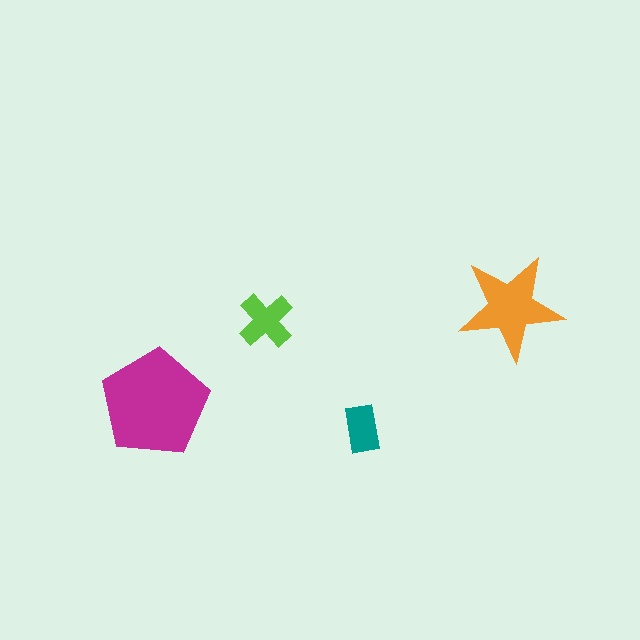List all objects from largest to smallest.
The magenta pentagon, the orange star, the lime cross, the teal rectangle.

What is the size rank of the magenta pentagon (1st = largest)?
1st.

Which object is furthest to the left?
The magenta pentagon is leftmost.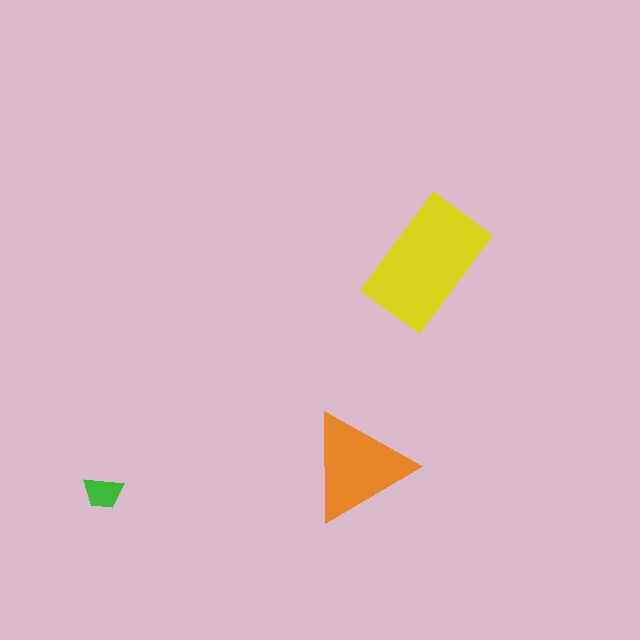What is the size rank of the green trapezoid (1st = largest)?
3rd.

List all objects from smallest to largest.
The green trapezoid, the orange triangle, the yellow rectangle.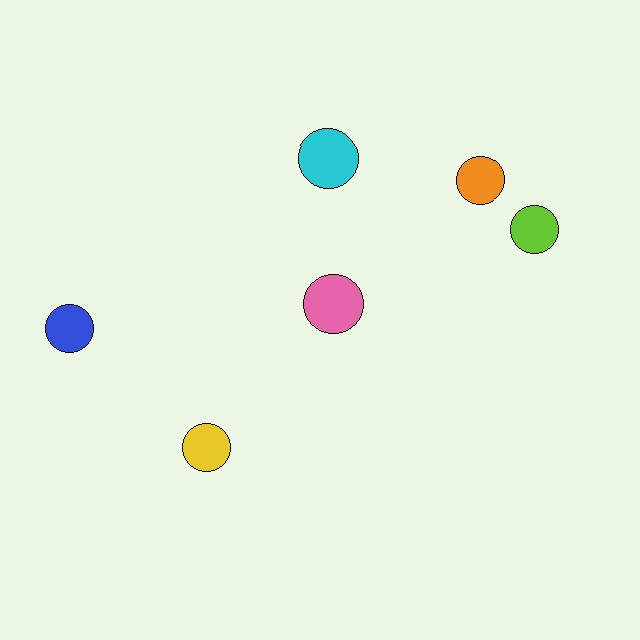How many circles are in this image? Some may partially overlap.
There are 6 circles.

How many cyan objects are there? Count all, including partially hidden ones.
There is 1 cyan object.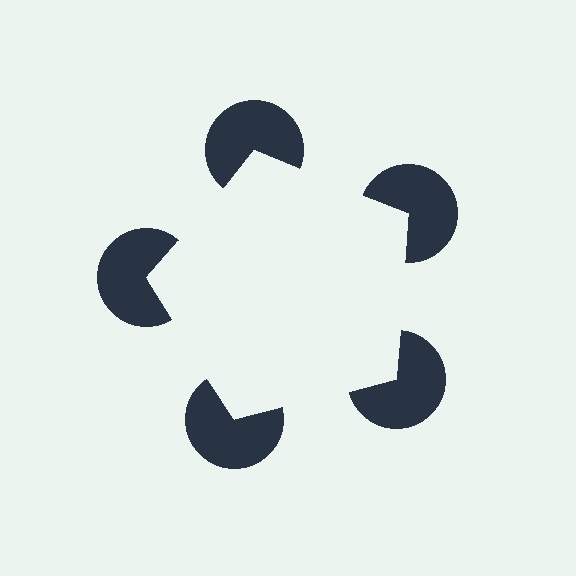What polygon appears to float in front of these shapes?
An illusory pentagon — its edges are inferred from the aligned wedge cuts in the pac-man discs, not physically drawn.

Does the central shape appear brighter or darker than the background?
It typically appears slightly brighter than the background, even though no actual brightness change is drawn.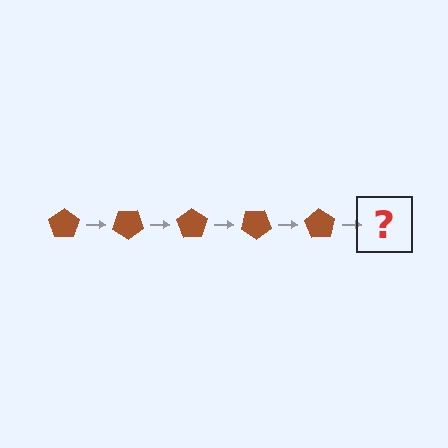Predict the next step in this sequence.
The next step is a brown pentagon rotated 175 degrees.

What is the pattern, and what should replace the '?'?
The pattern is that the pentagon rotates 35 degrees each step. The '?' should be a brown pentagon rotated 175 degrees.